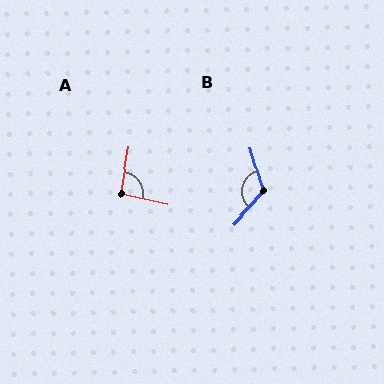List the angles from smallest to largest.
A (92°), B (122°).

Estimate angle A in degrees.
Approximately 92 degrees.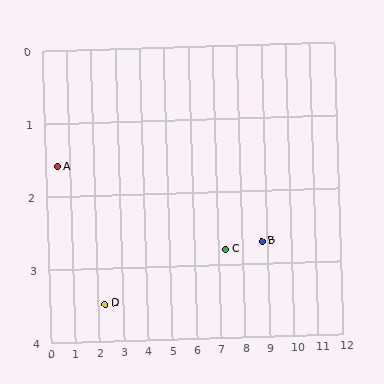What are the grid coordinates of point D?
Point D is at approximately (2.3, 3.5).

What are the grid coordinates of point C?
Point C is at approximately (7.3, 2.8).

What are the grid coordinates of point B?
Point B is at approximately (8.8, 2.7).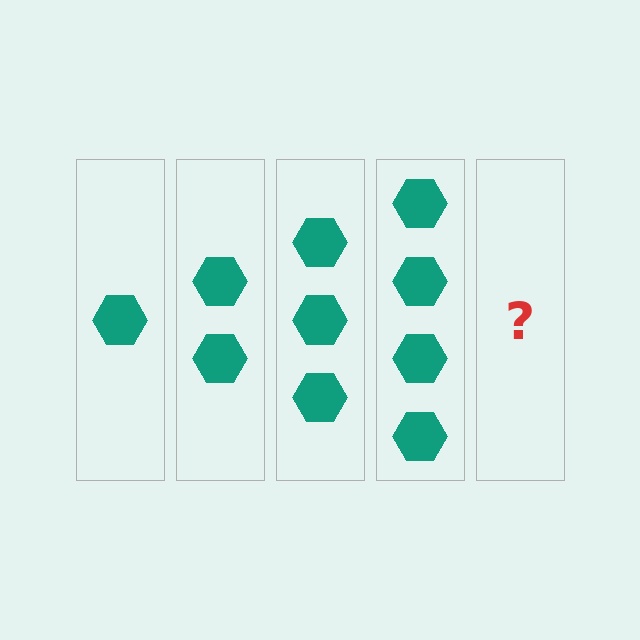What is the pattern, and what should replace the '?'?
The pattern is that each step adds one more hexagon. The '?' should be 5 hexagons.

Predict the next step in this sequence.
The next step is 5 hexagons.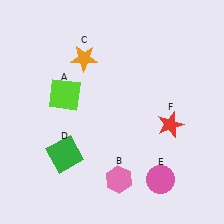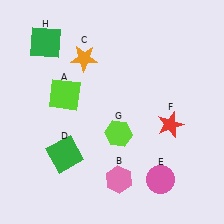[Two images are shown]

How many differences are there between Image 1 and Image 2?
There are 2 differences between the two images.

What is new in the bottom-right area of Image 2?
A lime hexagon (G) was added in the bottom-right area of Image 2.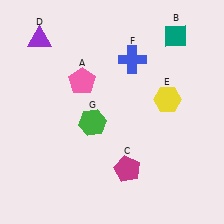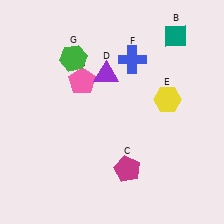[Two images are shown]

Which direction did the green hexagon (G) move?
The green hexagon (G) moved up.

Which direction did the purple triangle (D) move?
The purple triangle (D) moved right.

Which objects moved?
The objects that moved are: the purple triangle (D), the green hexagon (G).